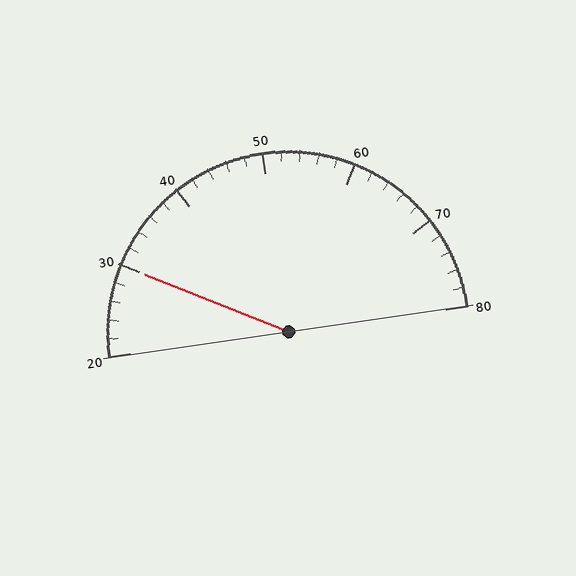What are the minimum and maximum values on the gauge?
The gauge ranges from 20 to 80.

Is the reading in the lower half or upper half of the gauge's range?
The reading is in the lower half of the range (20 to 80).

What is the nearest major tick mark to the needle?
The nearest major tick mark is 30.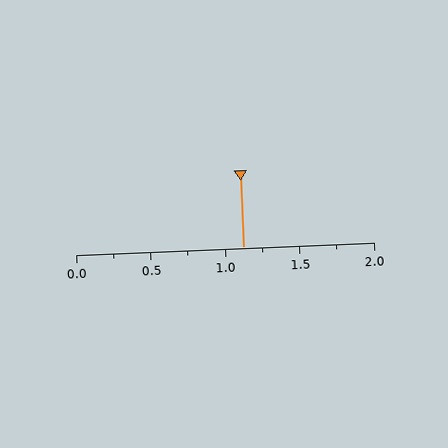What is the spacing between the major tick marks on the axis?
The major ticks are spaced 0.5 apart.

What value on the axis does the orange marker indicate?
The marker indicates approximately 1.12.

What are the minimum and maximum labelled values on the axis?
The axis runs from 0.0 to 2.0.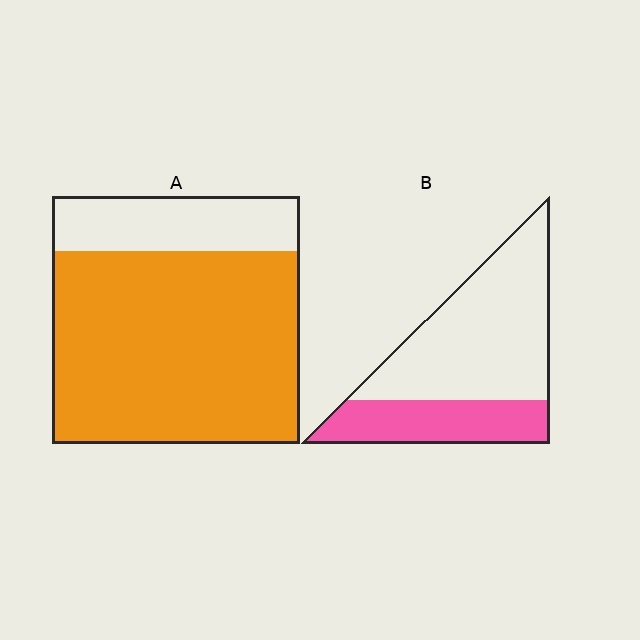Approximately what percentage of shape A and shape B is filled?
A is approximately 80% and B is approximately 30%.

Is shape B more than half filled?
No.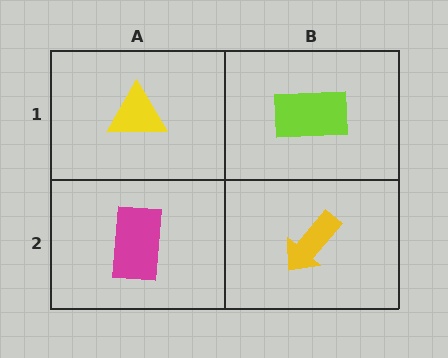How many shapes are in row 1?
2 shapes.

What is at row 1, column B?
A lime rectangle.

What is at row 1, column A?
A yellow triangle.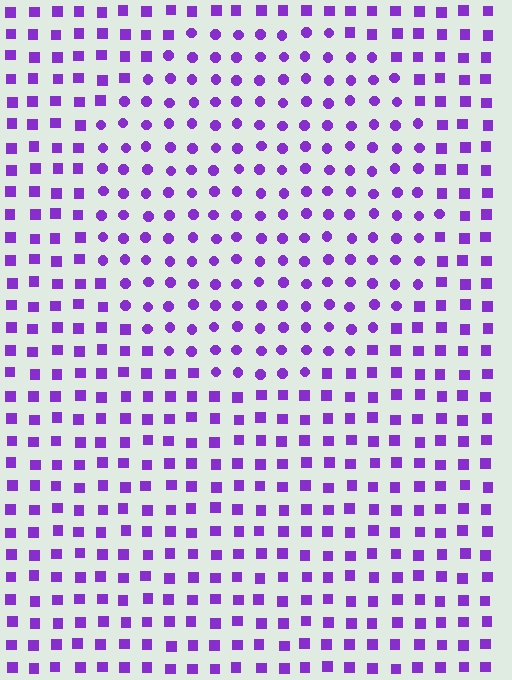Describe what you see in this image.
The image is filled with small purple elements arranged in a uniform grid. A circle-shaped region contains circles, while the surrounding area contains squares. The boundary is defined purely by the change in element shape.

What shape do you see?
I see a circle.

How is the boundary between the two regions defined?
The boundary is defined by a change in element shape: circles inside vs. squares outside. All elements share the same color and spacing.